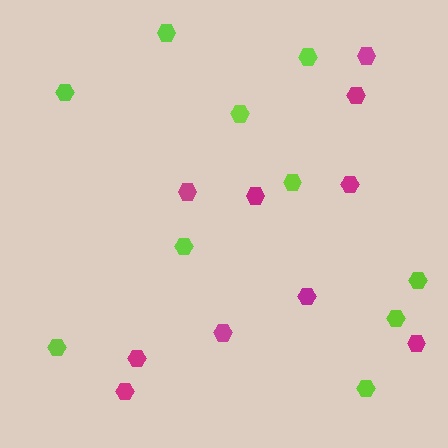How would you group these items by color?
There are 2 groups: one group of lime hexagons (10) and one group of magenta hexagons (10).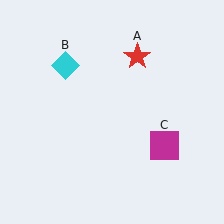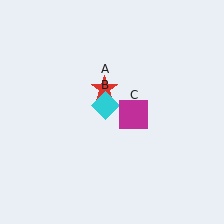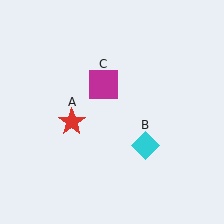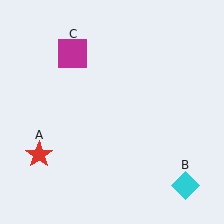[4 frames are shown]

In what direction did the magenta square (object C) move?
The magenta square (object C) moved up and to the left.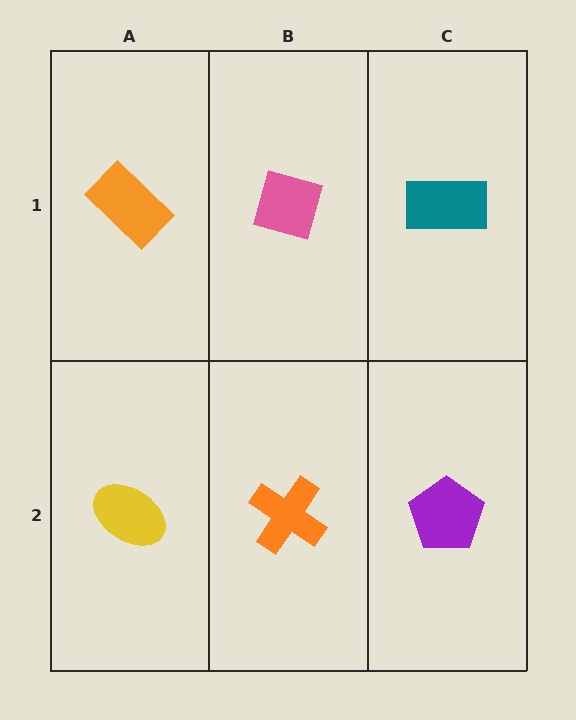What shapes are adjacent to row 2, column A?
An orange rectangle (row 1, column A), an orange cross (row 2, column B).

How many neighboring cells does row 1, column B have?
3.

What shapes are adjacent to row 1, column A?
A yellow ellipse (row 2, column A), a pink diamond (row 1, column B).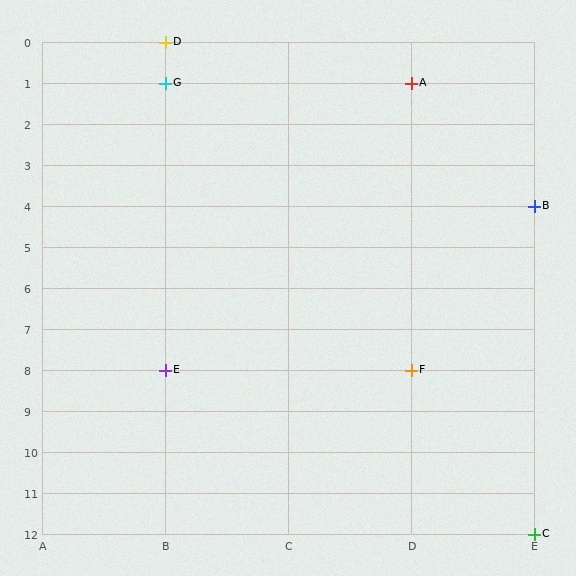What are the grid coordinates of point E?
Point E is at grid coordinates (B, 8).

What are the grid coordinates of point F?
Point F is at grid coordinates (D, 8).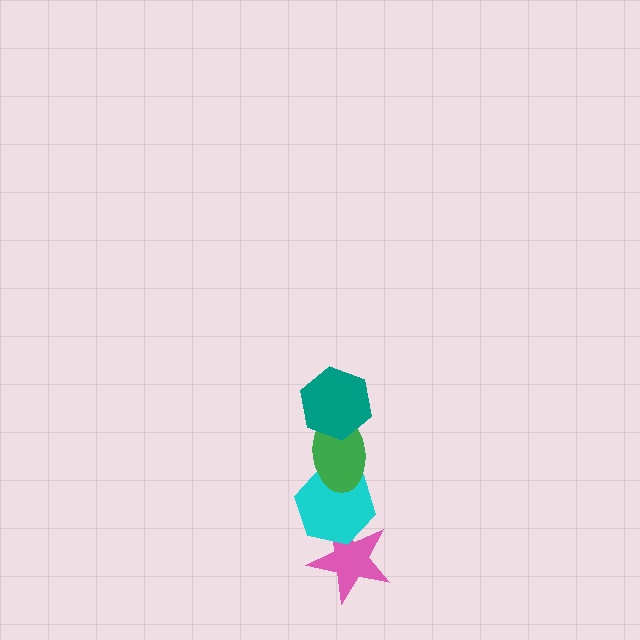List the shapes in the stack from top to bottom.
From top to bottom: the teal hexagon, the green ellipse, the cyan hexagon, the pink star.